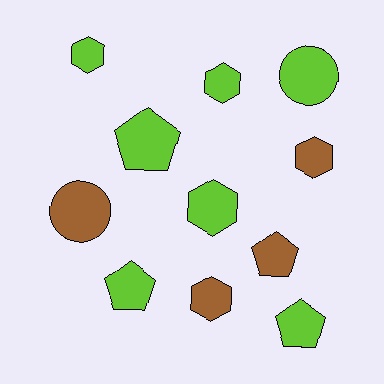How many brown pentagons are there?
There is 1 brown pentagon.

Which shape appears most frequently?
Hexagon, with 5 objects.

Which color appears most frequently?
Lime, with 7 objects.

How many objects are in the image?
There are 11 objects.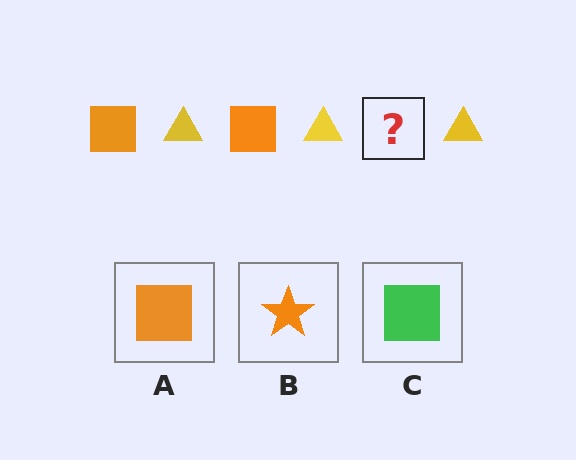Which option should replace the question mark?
Option A.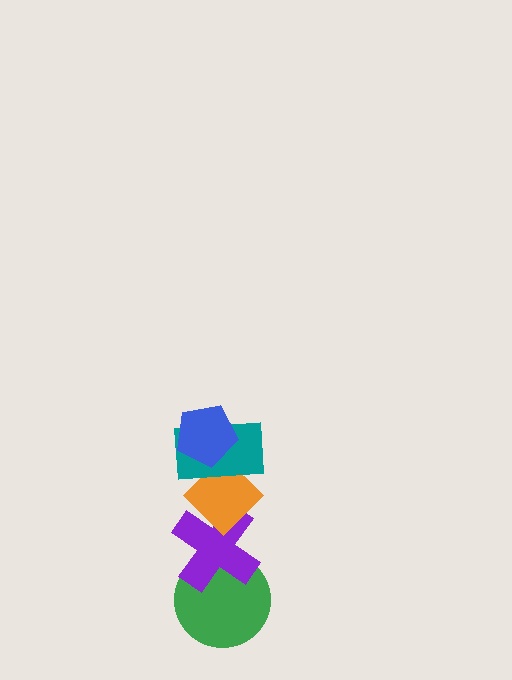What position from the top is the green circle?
The green circle is 5th from the top.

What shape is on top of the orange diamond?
The teal rectangle is on top of the orange diamond.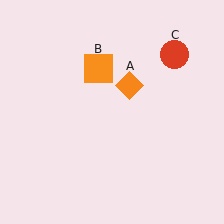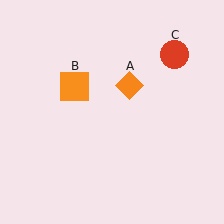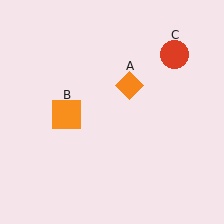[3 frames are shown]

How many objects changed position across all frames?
1 object changed position: orange square (object B).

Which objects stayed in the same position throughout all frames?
Orange diamond (object A) and red circle (object C) remained stationary.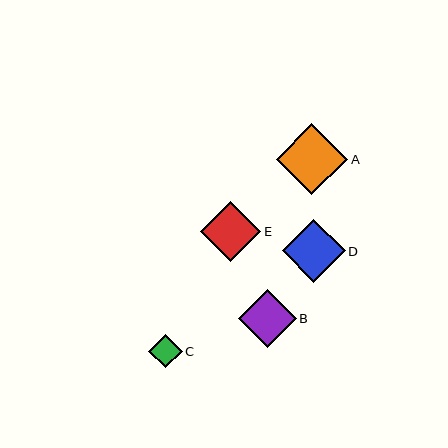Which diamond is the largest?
Diamond A is the largest with a size of approximately 71 pixels.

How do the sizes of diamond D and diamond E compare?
Diamond D and diamond E are approximately the same size.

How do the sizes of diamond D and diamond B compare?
Diamond D and diamond B are approximately the same size.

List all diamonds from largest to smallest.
From largest to smallest: A, D, E, B, C.